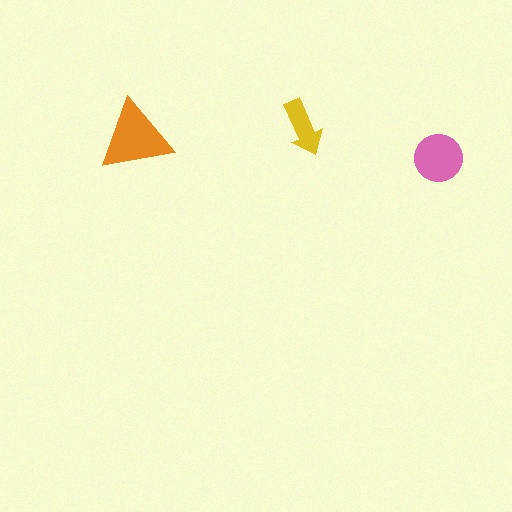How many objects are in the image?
There are 3 objects in the image.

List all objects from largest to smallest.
The orange triangle, the pink circle, the yellow arrow.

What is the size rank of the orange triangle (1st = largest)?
1st.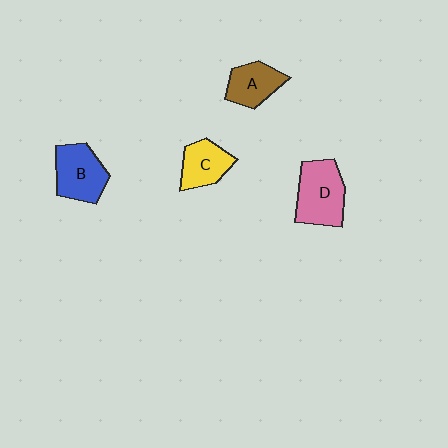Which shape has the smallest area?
Shape C (yellow).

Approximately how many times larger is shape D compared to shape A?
Approximately 1.4 times.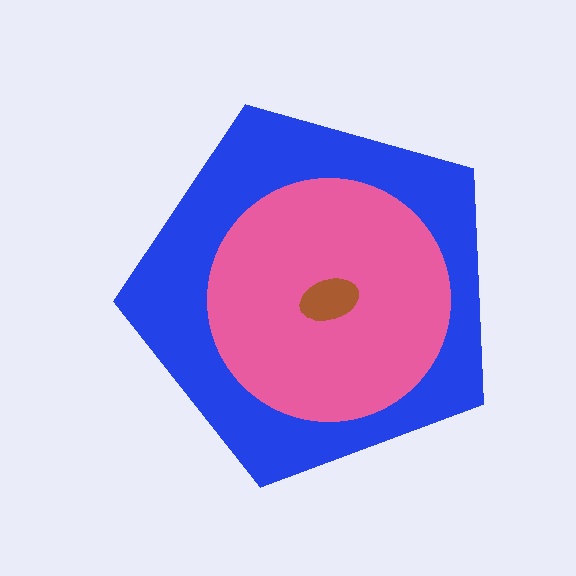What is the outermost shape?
The blue pentagon.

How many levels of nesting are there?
3.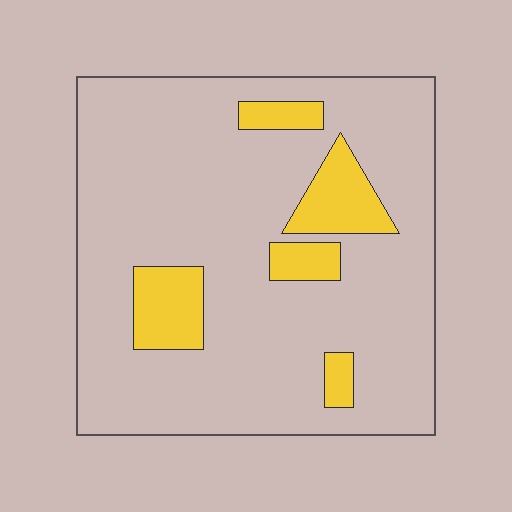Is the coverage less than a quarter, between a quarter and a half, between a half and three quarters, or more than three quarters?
Less than a quarter.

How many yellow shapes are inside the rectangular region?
5.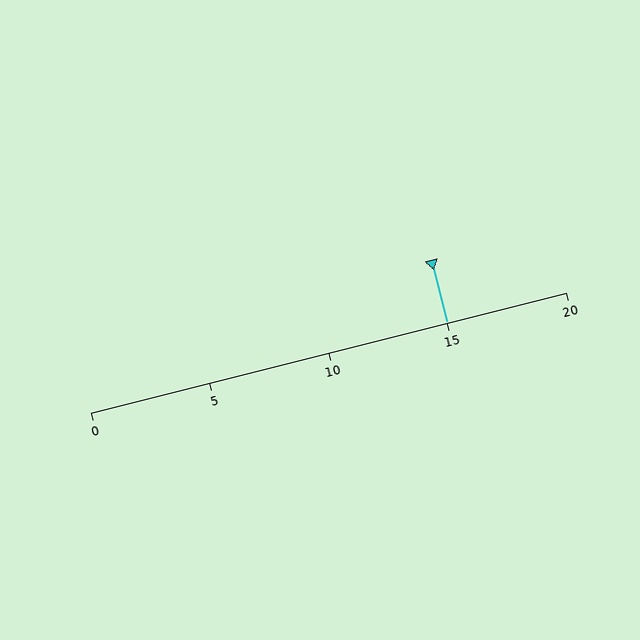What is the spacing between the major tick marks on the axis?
The major ticks are spaced 5 apart.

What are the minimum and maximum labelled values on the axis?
The axis runs from 0 to 20.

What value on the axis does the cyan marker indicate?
The marker indicates approximately 15.